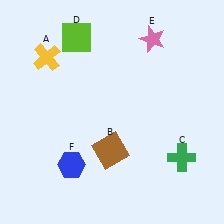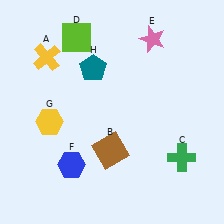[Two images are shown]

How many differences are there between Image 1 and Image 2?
There are 2 differences between the two images.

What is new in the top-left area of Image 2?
A teal pentagon (H) was added in the top-left area of Image 2.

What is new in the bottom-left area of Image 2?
A yellow hexagon (G) was added in the bottom-left area of Image 2.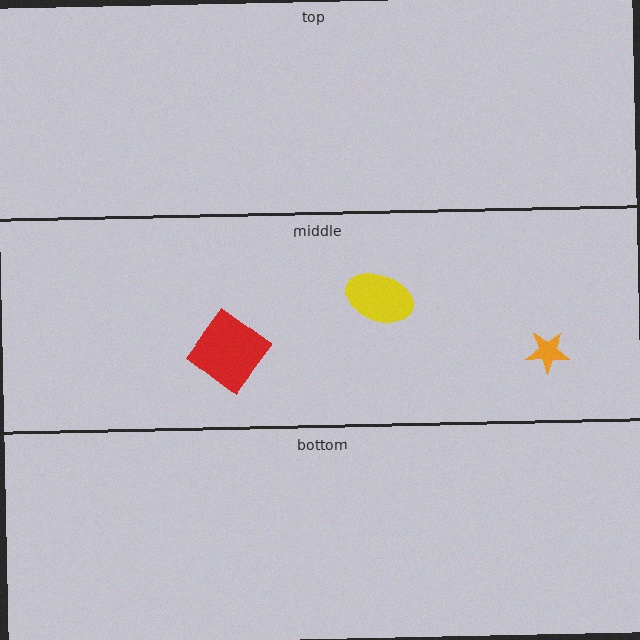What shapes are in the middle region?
The orange star, the yellow ellipse, the red diamond.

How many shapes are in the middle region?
3.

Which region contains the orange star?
The middle region.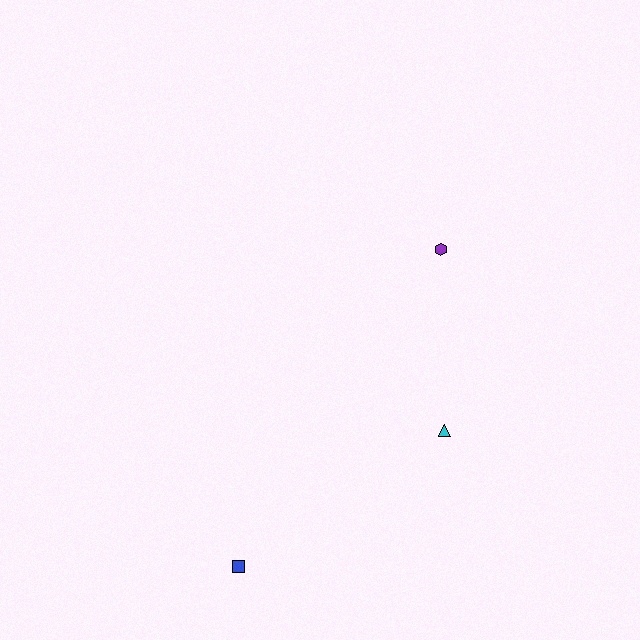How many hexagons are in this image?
There is 1 hexagon.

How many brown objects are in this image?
There are no brown objects.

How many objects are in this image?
There are 3 objects.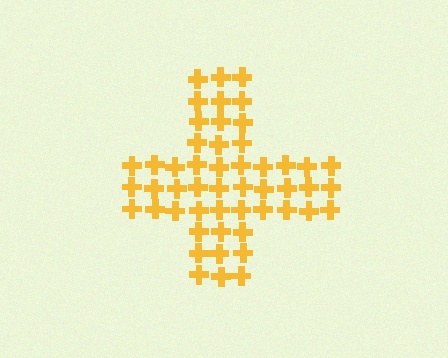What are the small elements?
The small elements are crosses.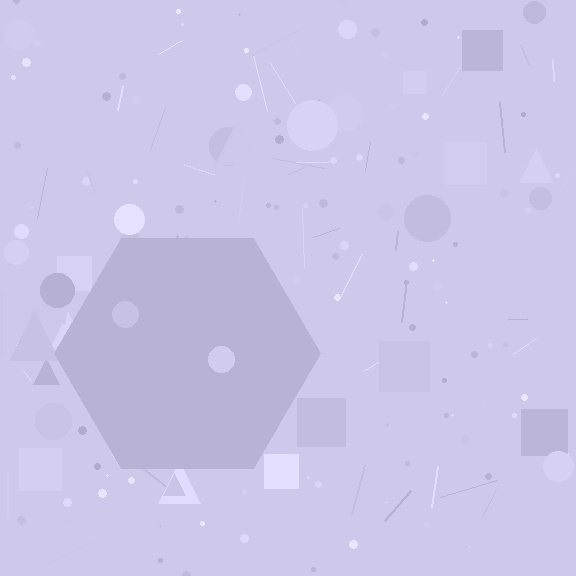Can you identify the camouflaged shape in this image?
The camouflaged shape is a hexagon.